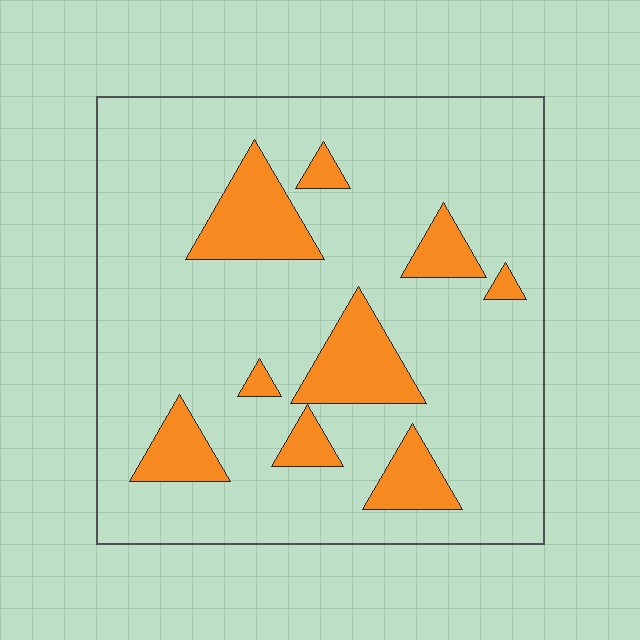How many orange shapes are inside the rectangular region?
9.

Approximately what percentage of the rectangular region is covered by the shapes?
Approximately 15%.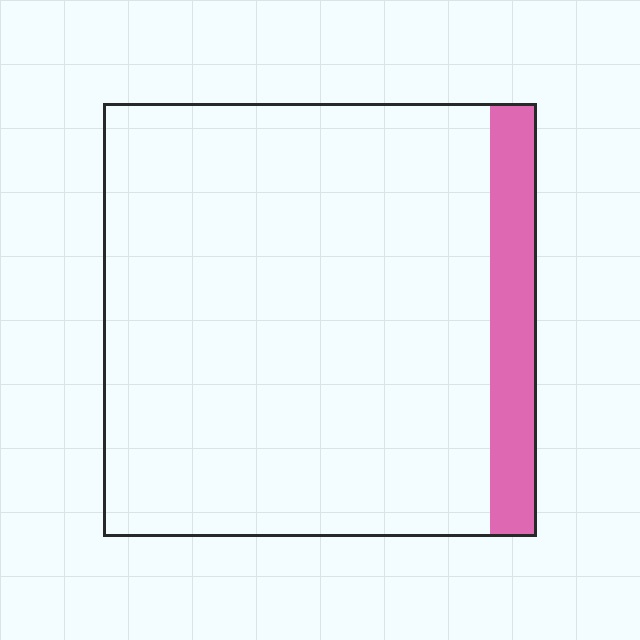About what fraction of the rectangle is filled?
About one tenth (1/10).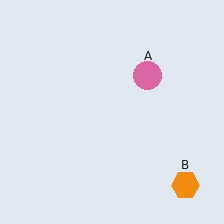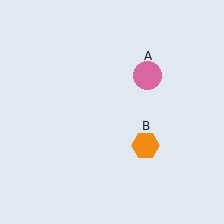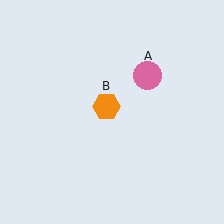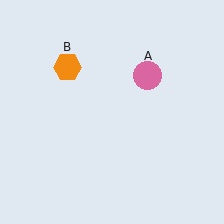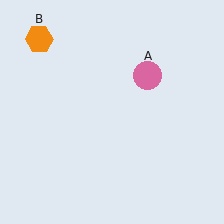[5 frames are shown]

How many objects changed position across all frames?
1 object changed position: orange hexagon (object B).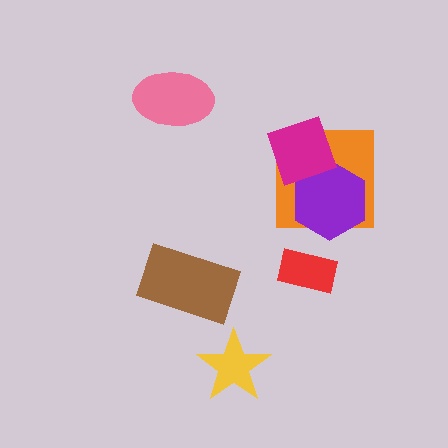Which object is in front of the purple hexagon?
The magenta diamond is in front of the purple hexagon.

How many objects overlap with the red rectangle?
0 objects overlap with the red rectangle.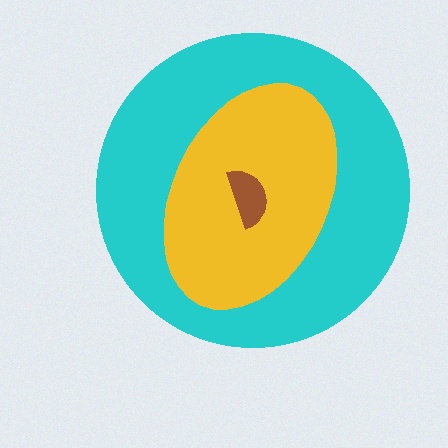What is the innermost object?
The brown semicircle.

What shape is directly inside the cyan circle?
The yellow ellipse.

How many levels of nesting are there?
3.